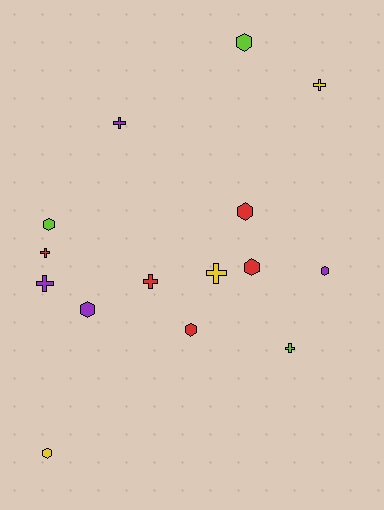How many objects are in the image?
There are 15 objects.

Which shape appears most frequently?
Hexagon, with 8 objects.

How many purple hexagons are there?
There are 2 purple hexagons.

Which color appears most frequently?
Red, with 5 objects.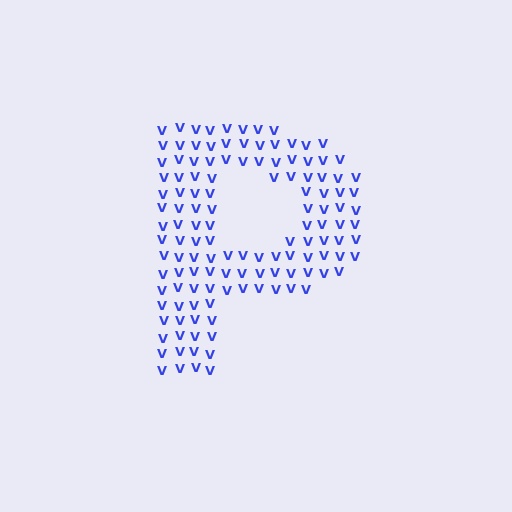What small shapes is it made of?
It is made of small letter V's.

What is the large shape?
The large shape is the letter P.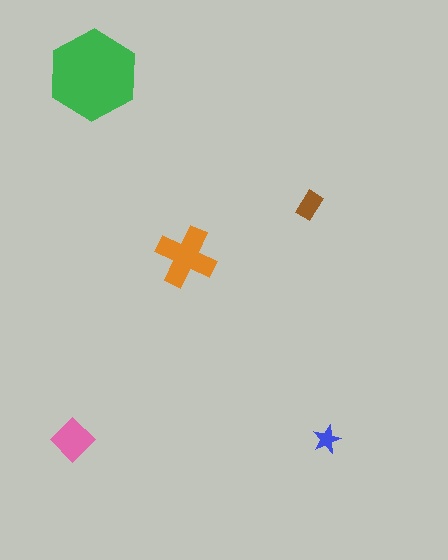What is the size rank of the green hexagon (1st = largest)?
1st.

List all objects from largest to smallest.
The green hexagon, the orange cross, the pink diamond, the brown rectangle, the blue star.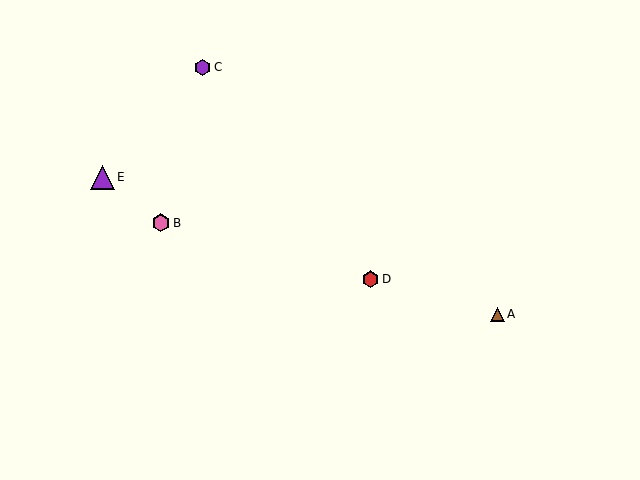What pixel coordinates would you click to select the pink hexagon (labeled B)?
Click at (161, 223) to select the pink hexagon B.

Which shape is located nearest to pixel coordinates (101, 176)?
The purple triangle (labeled E) at (102, 177) is nearest to that location.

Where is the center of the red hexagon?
The center of the red hexagon is at (370, 279).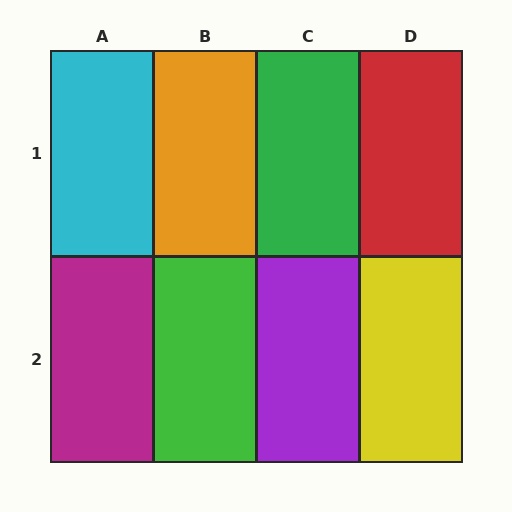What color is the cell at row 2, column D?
Yellow.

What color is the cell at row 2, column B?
Green.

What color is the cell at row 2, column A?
Magenta.